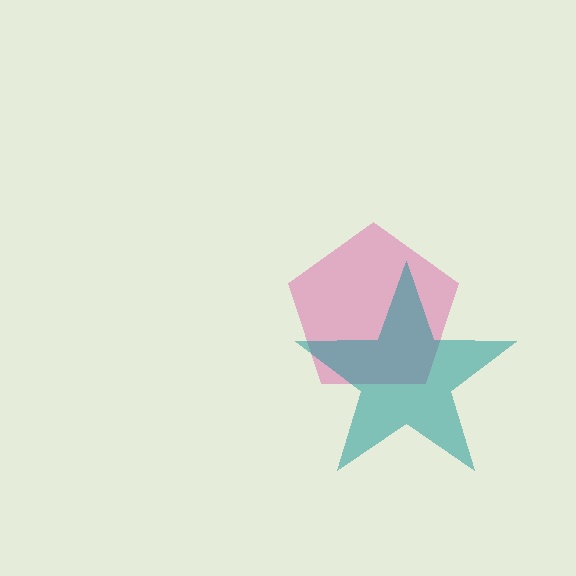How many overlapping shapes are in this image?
There are 2 overlapping shapes in the image.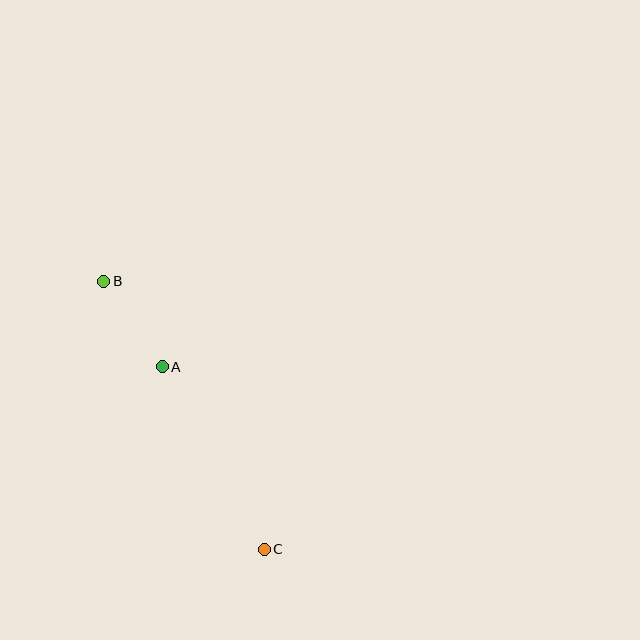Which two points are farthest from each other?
Points B and C are farthest from each other.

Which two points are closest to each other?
Points A and B are closest to each other.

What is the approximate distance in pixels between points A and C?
The distance between A and C is approximately 209 pixels.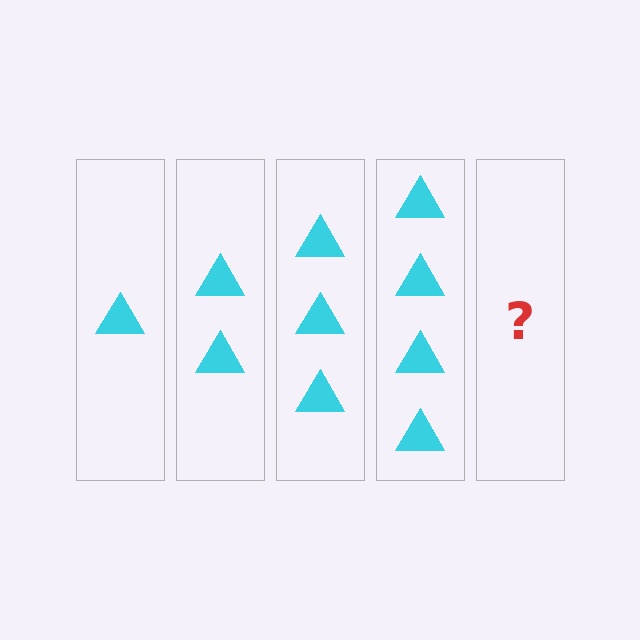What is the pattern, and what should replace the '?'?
The pattern is that each step adds one more triangle. The '?' should be 5 triangles.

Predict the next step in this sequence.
The next step is 5 triangles.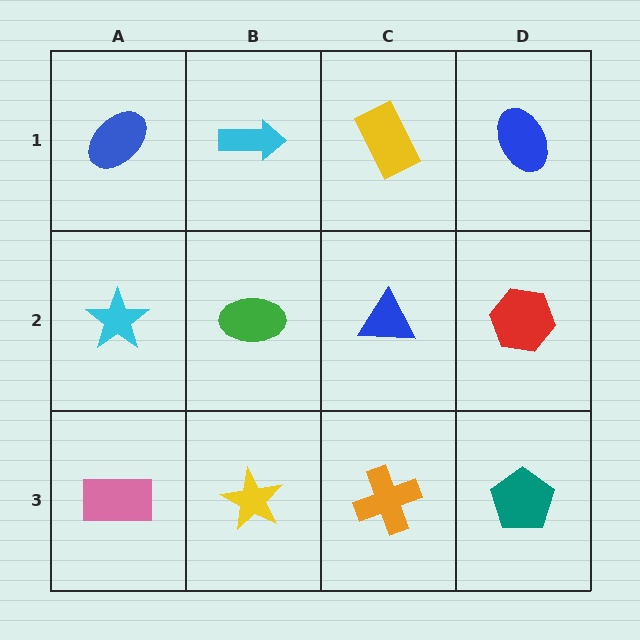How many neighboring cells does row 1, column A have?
2.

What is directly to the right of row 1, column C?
A blue ellipse.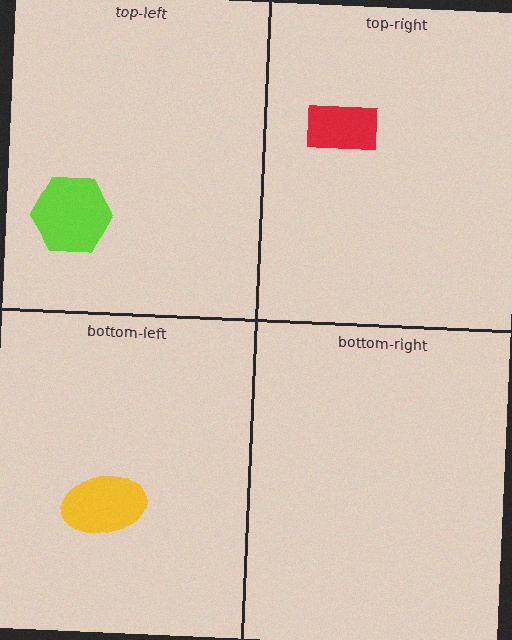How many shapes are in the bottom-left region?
1.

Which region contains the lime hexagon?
The top-left region.